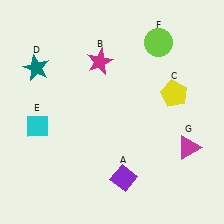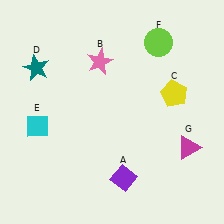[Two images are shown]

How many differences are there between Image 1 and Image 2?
There is 1 difference between the two images.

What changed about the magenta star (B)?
In Image 1, B is magenta. In Image 2, it changed to pink.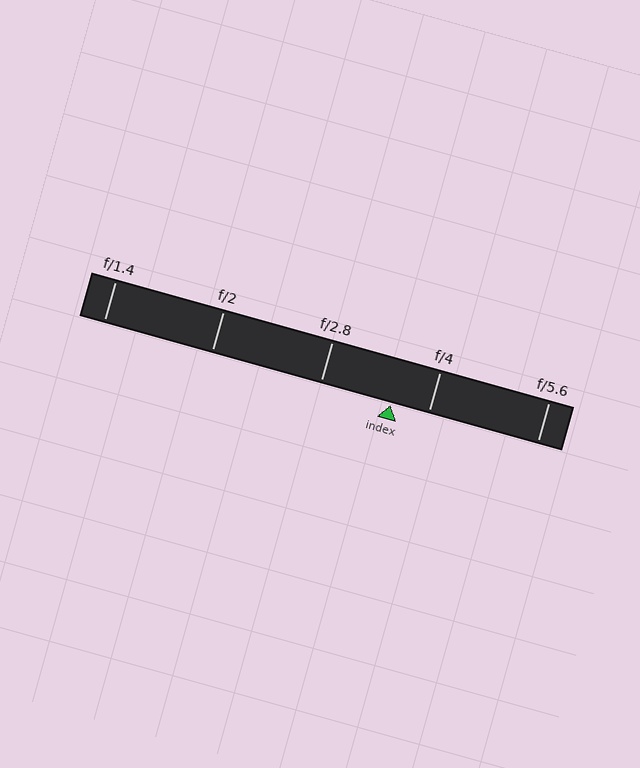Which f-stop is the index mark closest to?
The index mark is closest to f/4.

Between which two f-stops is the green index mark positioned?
The index mark is between f/2.8 and f/4.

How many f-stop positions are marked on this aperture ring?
There are 5 f-stop positions marked.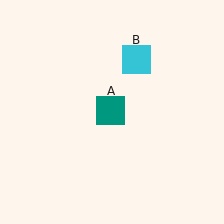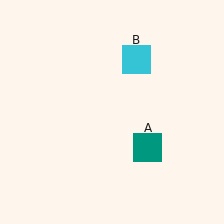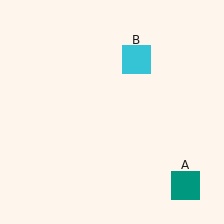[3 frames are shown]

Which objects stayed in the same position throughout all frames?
Cyan square (object B) remained stationary.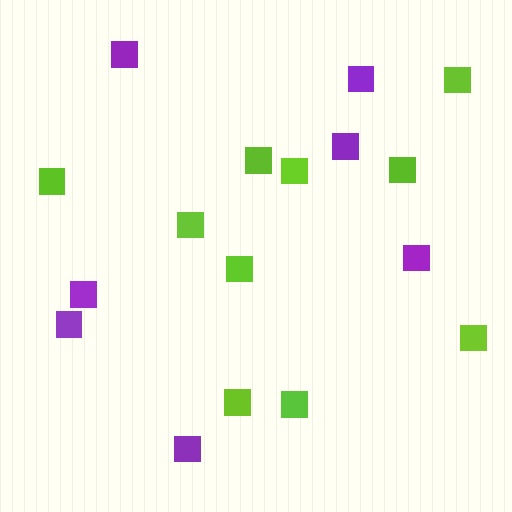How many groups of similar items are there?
There are 2 groups: one group of purple squares (7) and one group of lime squares (10).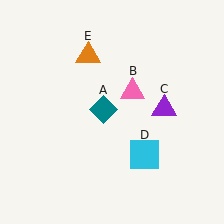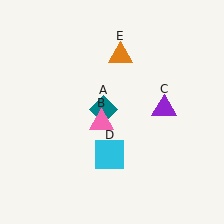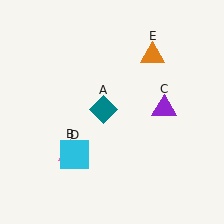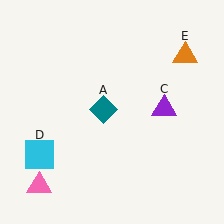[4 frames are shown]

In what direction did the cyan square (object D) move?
The cyan square (object D) moved left.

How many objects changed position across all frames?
3 objects changed position: pink triangle (object B), cyan square (object D), orange triangle (object E).